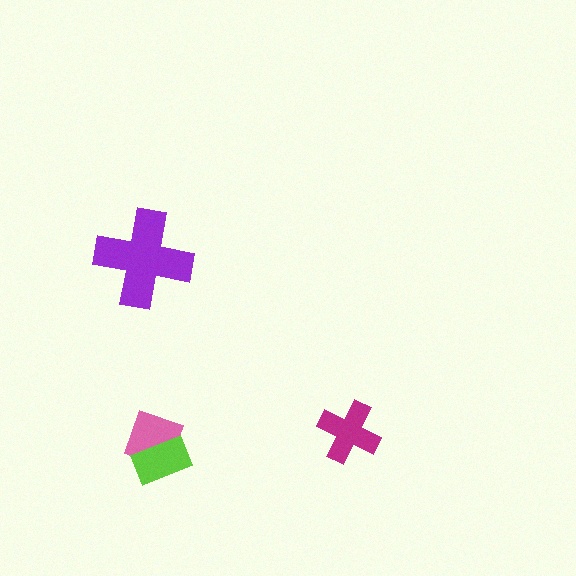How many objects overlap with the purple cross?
0 objects overlap with the purple cross.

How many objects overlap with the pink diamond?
1 object overlaps with the pink diamond.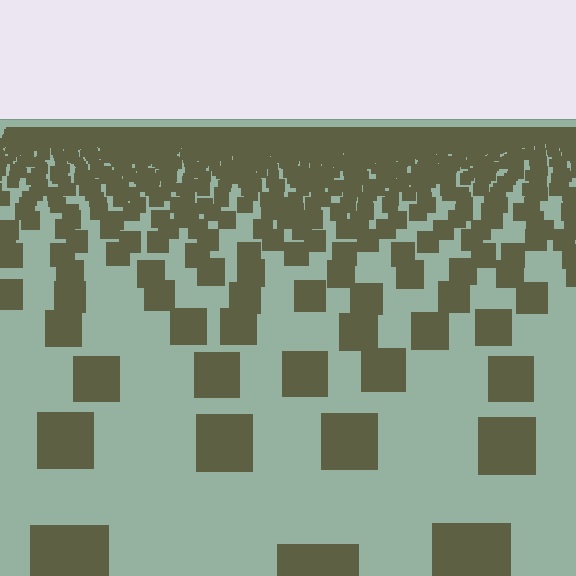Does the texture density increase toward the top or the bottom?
Density increases toward the top.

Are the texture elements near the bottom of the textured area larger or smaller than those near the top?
Larger. Near the bottom, elements are closer to the viewer and appear at a bigger on-screen size.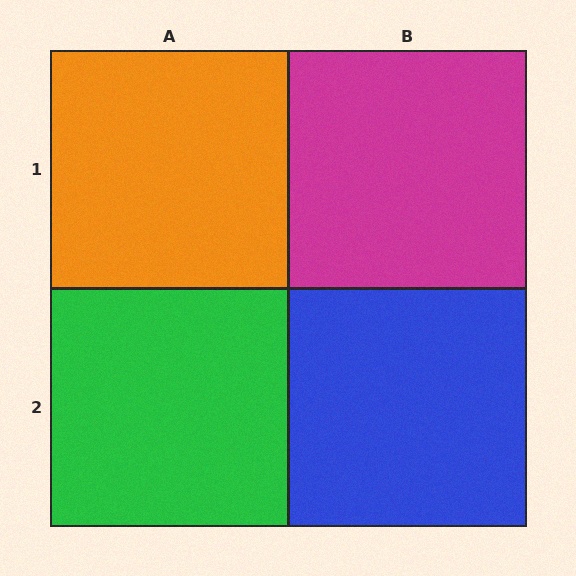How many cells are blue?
1 cell is blue.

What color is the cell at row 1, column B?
Magenta.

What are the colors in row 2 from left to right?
Green, blue.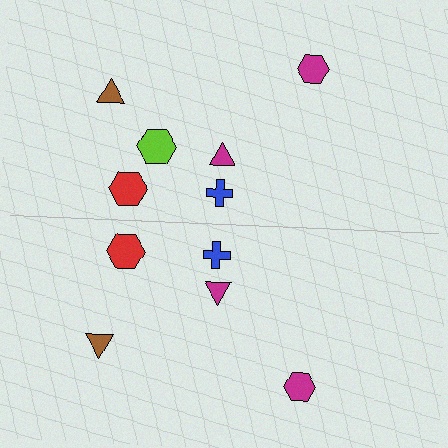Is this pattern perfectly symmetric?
No, the pattern is not perfectly symmetric. A lime hexagon is missing from the bottom side.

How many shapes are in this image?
There are 11 shapes in this image.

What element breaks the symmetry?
A lime hexagon is missing from the bottom side.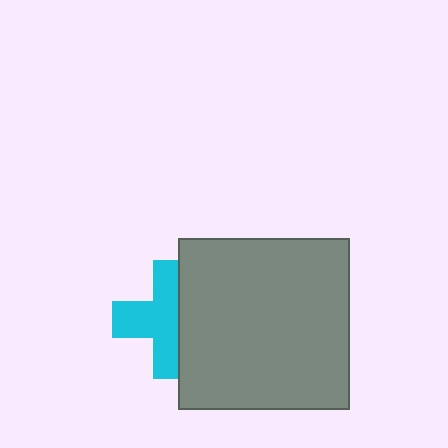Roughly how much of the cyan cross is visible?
About half of it is visible (roughly 60%).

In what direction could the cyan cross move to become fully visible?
The cyan cross could move left. That would shift it out from behind the gray square entirely.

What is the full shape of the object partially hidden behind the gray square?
The partially hidden object is a cyan cross.